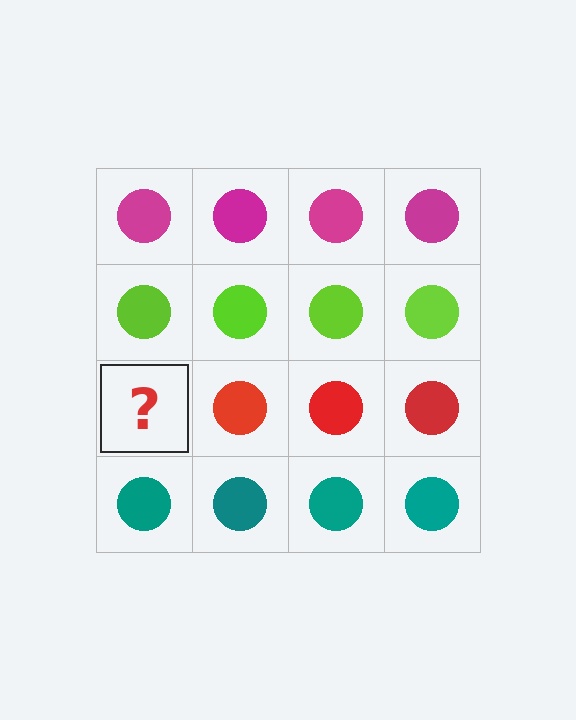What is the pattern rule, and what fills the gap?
The rule is that each row has a consistent color. The gap should be filled with a red circle.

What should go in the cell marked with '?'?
The missing cell should contain a red circle.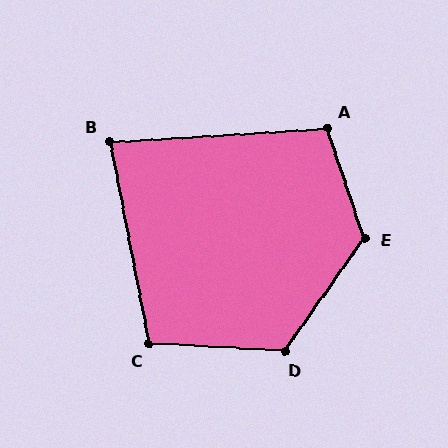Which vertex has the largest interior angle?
E, at approximately 126 degrees.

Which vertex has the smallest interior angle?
B, at approximately 82 degrees.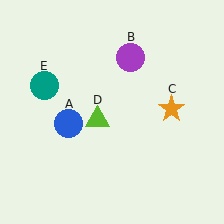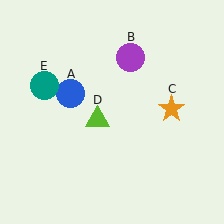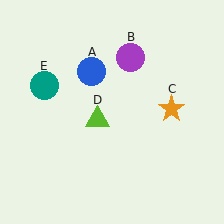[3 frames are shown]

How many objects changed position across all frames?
1 object changed position: blue circle (object A).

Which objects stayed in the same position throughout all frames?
Purple circle (object B) and orange star (object C) and lime triangle (object D) and teal circle (object E) remained stationary.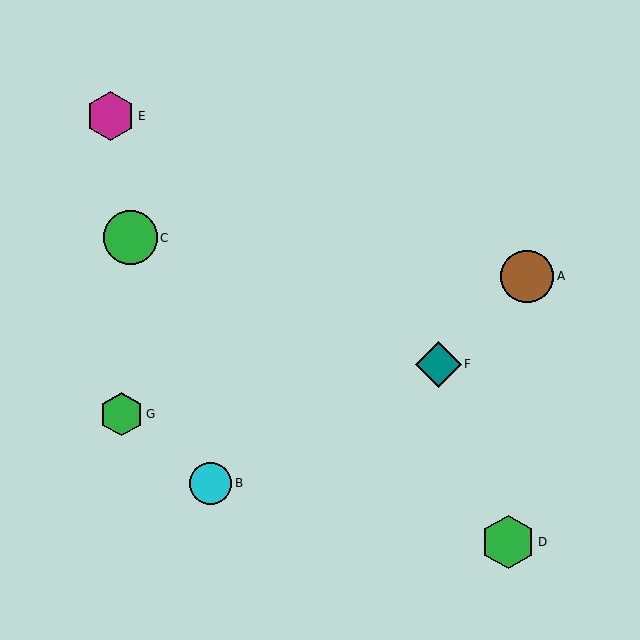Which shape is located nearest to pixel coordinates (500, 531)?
The green hexagon (labeled D) at (508, 542) is nearest to that location.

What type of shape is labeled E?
Shape E is a magenta hexagon.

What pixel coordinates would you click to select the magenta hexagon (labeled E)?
Click at (110, 116) to select the magenta hexagon E.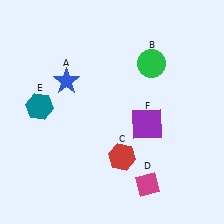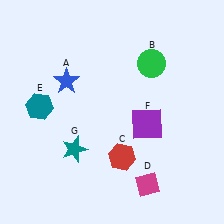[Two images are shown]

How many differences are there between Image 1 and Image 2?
There is 1 difference between the two images.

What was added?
A teal star (G) was added in Image 2.